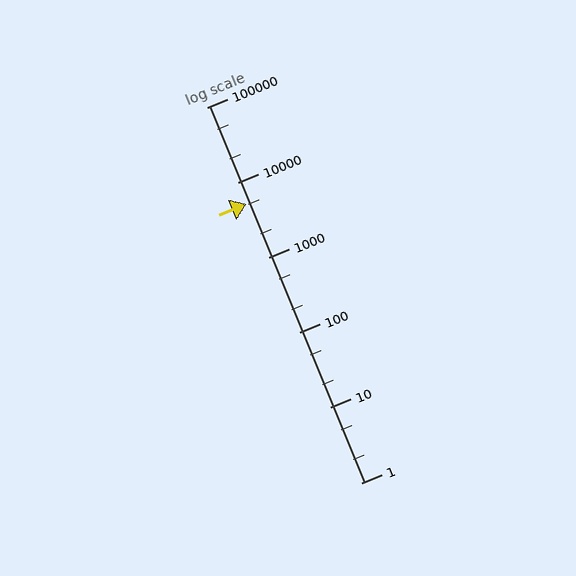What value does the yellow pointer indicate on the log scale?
The pointer indicates approximately 5200.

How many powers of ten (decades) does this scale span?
The scale spans 5 decades, from 1 to 100000.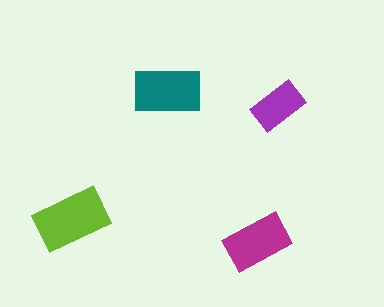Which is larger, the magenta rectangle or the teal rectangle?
The teal one.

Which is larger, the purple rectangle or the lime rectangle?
The lime one.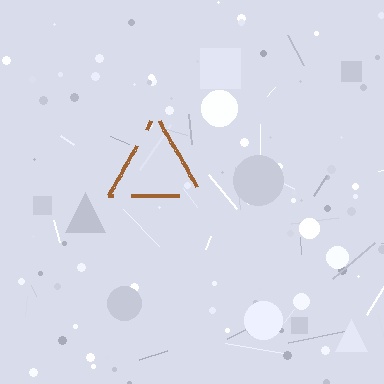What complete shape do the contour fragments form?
The contour fragments form a triangle.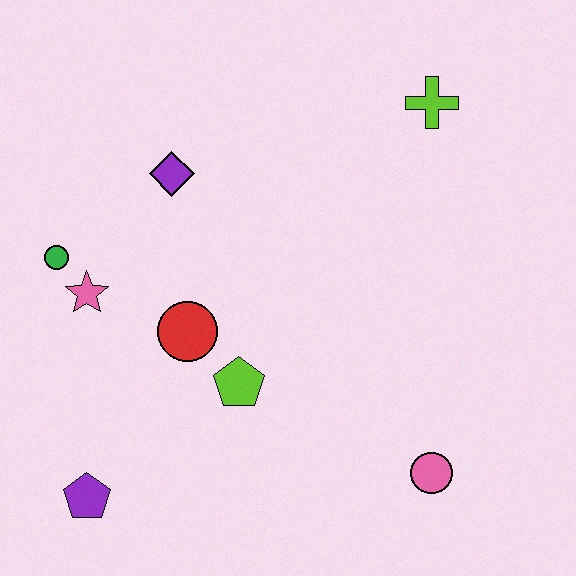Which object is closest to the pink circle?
The lime pentagon is closest to the pink circle.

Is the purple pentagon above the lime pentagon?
No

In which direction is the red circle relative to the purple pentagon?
The red circle is above the purple pentagon.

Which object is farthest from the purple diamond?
The pink circle is farthest from the purple diamond.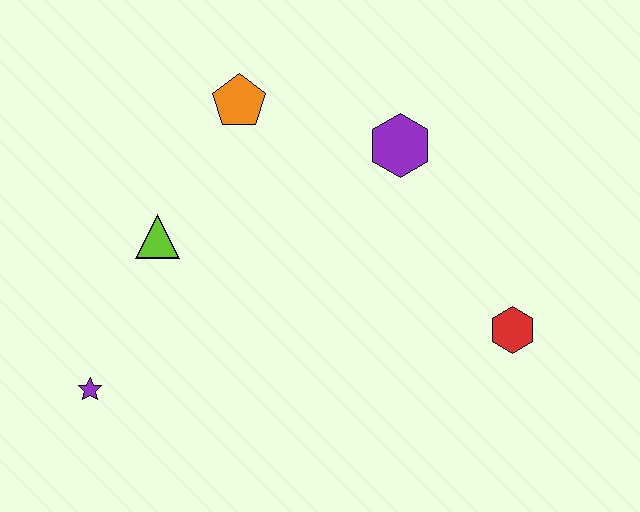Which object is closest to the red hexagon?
The purple hexagon is closest to the red hexagon.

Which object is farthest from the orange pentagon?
The red hexagon is farthest from the orange pentagon.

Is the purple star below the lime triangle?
Yes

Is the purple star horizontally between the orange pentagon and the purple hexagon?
No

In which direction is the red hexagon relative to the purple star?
The red hexagon is to the right of the purple star.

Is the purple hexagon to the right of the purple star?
Yes